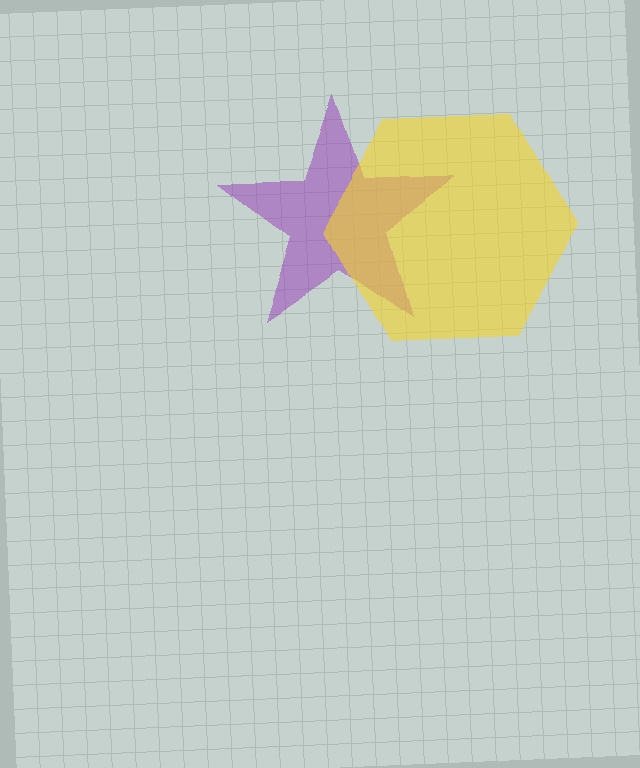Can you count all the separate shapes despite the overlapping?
Yes, there are 2 separate shapes.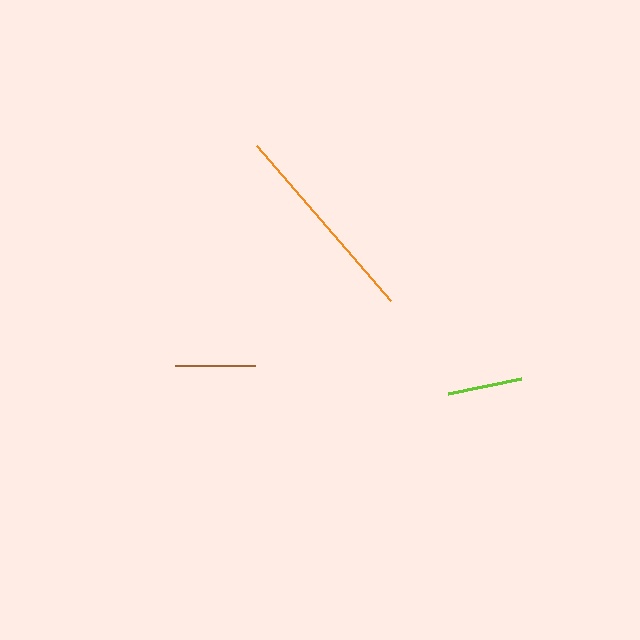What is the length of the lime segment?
The lime segment is approximately 75 pixels long.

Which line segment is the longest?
The orange line is the longest at approximately 205 pixels.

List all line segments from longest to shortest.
From longest to shortest: orange, brown, lime.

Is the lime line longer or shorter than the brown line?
The brown line is longer than the lime line.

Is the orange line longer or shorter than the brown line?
The orange line is longer than the brown line.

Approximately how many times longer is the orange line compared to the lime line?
The orange line is approximately 2.7 times the length of the lime line.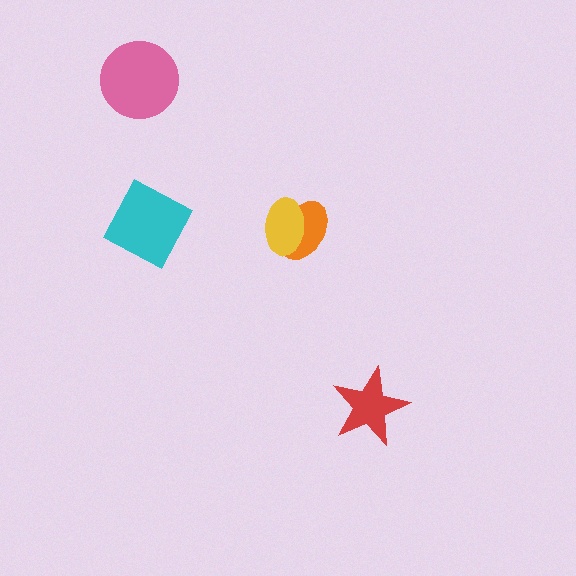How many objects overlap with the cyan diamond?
0 objects overlap with the cyan diamond.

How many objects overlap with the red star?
0 objects overlap with the red star.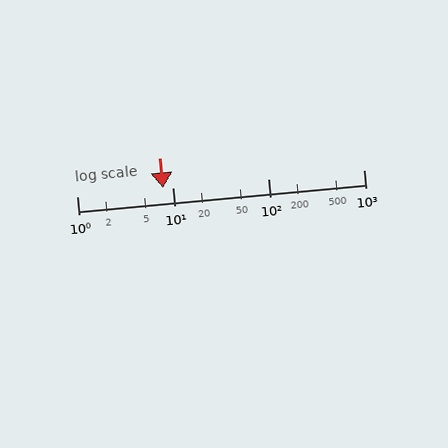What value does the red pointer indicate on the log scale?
The pointer indicates approximately 8.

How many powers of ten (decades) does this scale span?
The scale spans 3 decades, from 1 to 1000.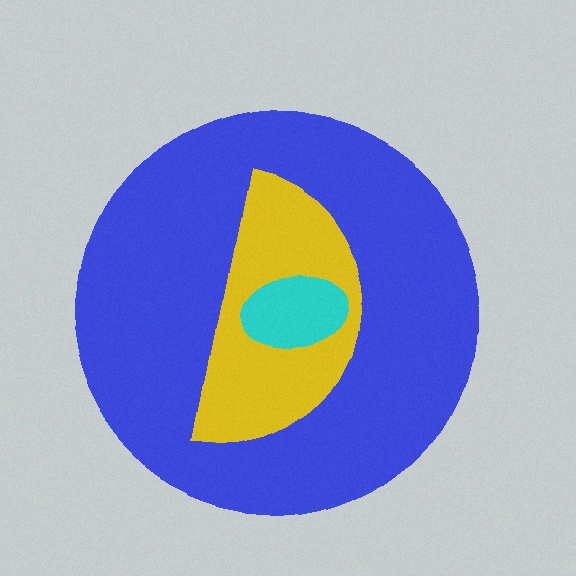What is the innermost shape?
The cyan ellipse.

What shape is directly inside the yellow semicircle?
The cyan ellipse.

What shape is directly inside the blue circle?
The yellow semicircle.